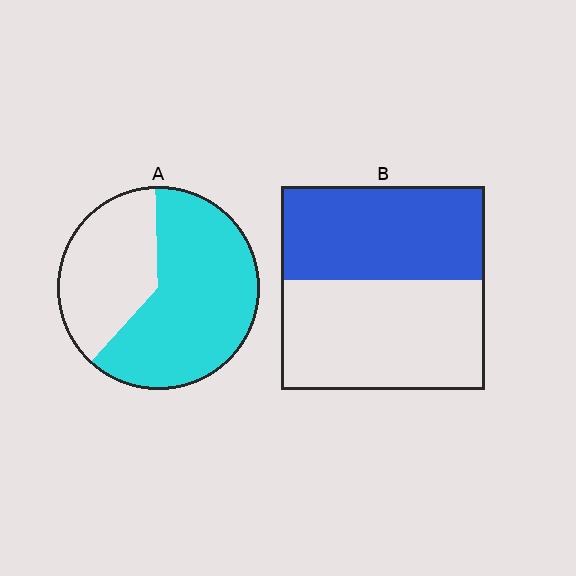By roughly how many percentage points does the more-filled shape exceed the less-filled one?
By roughly 15 percentage points (A over B).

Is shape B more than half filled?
Roughly half.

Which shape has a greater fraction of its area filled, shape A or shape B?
Shape A.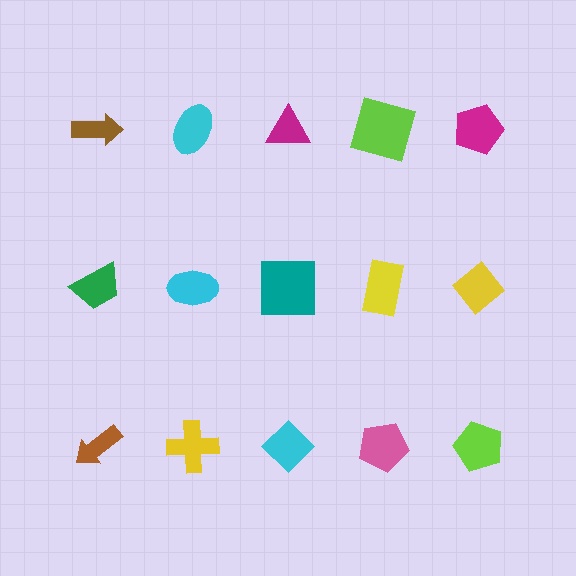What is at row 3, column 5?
A lime pentagon.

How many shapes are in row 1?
5 shapes.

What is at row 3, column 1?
A brown arrow.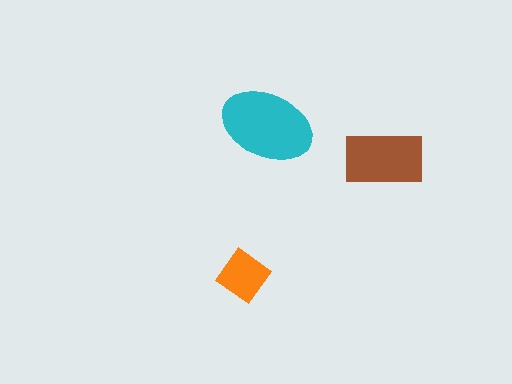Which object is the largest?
The cyan ellipse.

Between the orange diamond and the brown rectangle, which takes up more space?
The brown rectangle.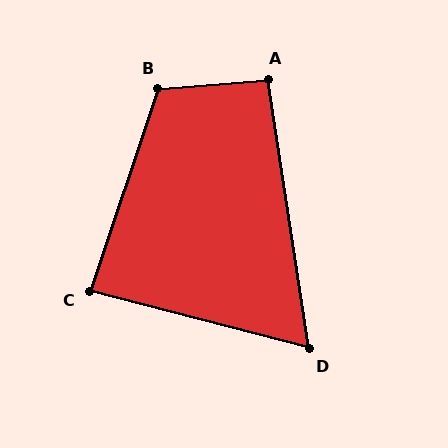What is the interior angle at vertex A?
Approximately 94 degrees (approximately right).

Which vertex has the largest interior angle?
B, at approximately 113 degrees.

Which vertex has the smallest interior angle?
D, at approximately 67 degrees.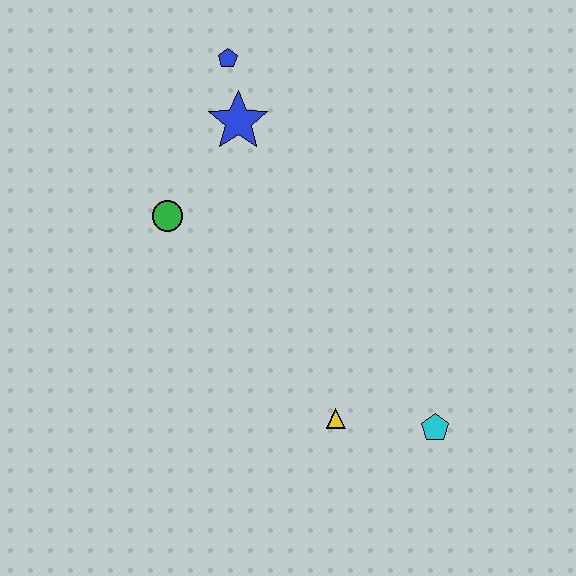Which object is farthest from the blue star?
The cyan pentagon is farthest from the blue star.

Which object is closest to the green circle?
The blue star is closest to the green circle.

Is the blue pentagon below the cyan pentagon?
No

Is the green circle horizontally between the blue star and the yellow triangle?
No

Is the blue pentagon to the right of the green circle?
Yes